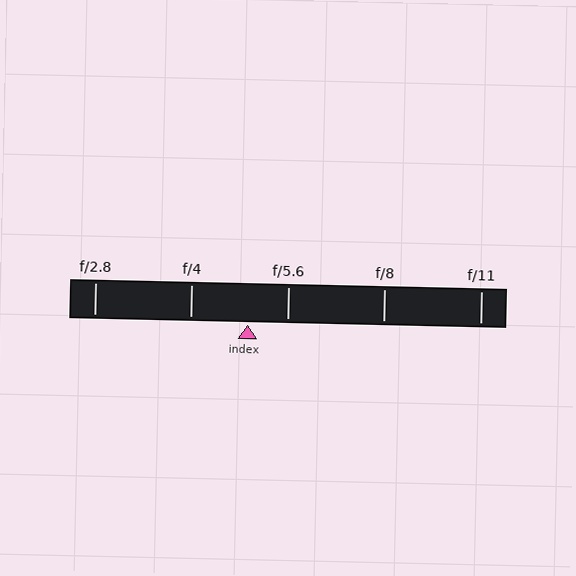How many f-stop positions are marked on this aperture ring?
There are 5 f-stop positions marked.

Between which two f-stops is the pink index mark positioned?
The index mark is between f/4 and f/5.6.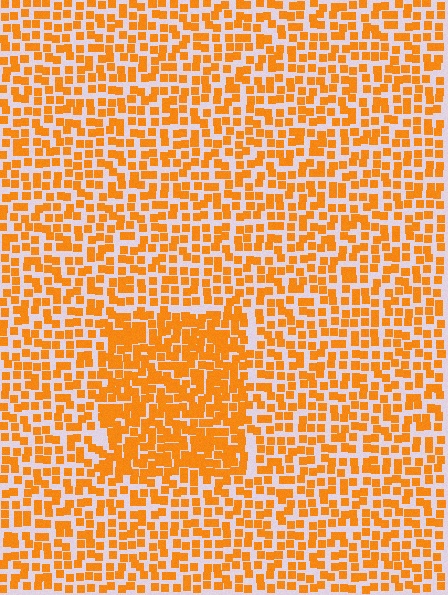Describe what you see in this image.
The image contains small orange elements arranged at two different densities. A rectangle-shaped region is visible where the elements are more densely packed than the surrounding area.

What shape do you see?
I see a rectangle.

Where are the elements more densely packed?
The elements are more densely packed inside the rectangle boundary.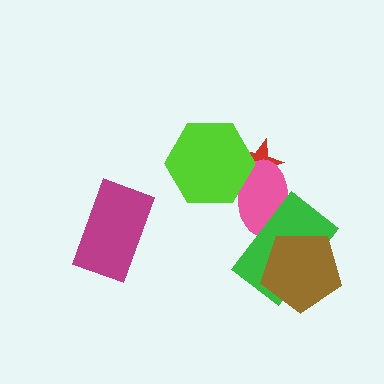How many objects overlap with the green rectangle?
2 objects overlap with the green rectangle.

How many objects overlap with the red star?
2 objects overlap with the red star.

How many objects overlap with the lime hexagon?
2 objects overlap with the lime hexagon.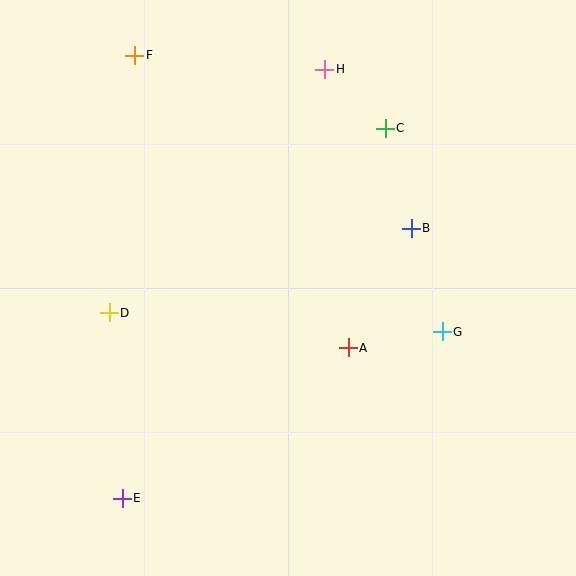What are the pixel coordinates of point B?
Point B is at (411, 228).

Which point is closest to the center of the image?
Point A at (348, 348) is closest to the center.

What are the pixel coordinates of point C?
Point C is at (385, 128).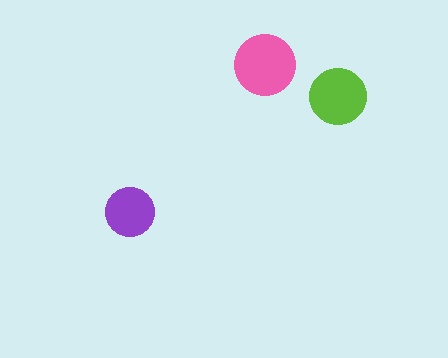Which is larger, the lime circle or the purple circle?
The lime one.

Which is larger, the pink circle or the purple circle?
The pink one.